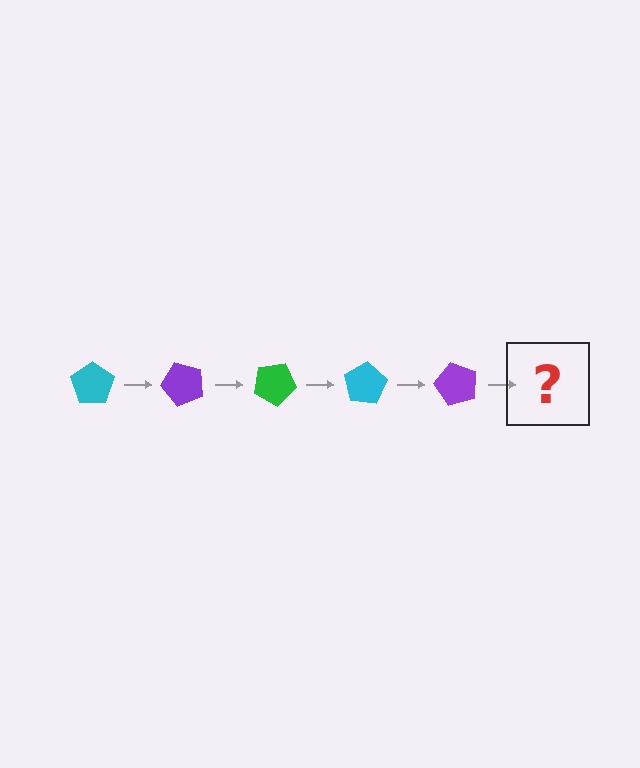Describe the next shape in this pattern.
It should be a green pentagon, rotated 250 degrees from the start.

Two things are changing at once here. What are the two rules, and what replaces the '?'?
The two rules are that it rotates 50 degrees each step and the color cycles through cyan, purple, and green. The '?' should be a green pentagon, rotated 250 degrees from the start.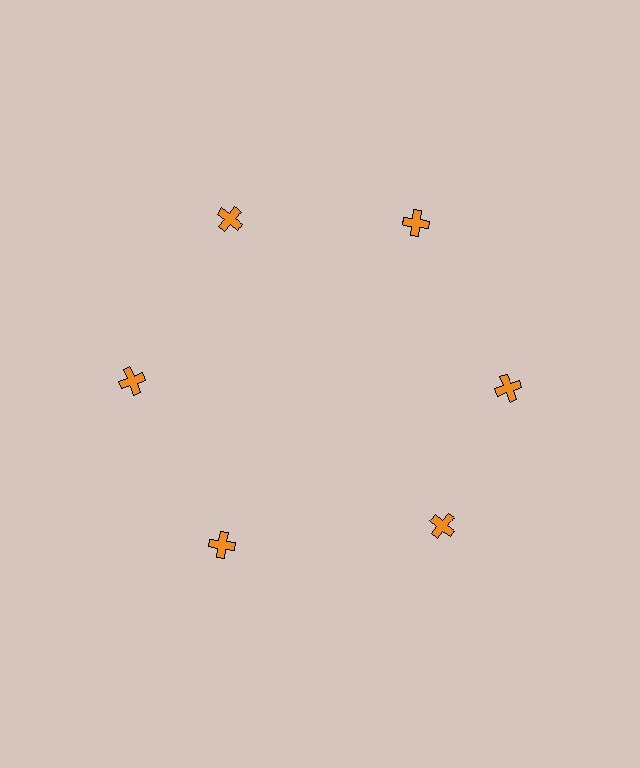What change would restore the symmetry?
The symmetry would be restored by rotating it back into even spacing with its neighbors so that all 6 crosses sit at equal angles and equal distance from the center.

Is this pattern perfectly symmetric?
No. The 6 orange crosses are arranged in a ring, but one element near the 5 o'clock position is rotated out of alignment along the ring, breaking the 6-fold rotational symmetry.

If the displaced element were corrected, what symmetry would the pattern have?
It would have 6-fold rotational symmetry — the pattern would map onto itself every 60 degrees.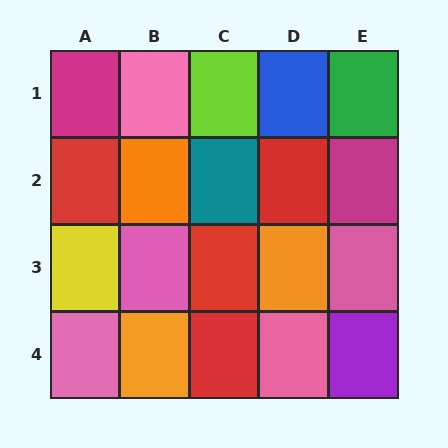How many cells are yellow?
1 cell is yellow.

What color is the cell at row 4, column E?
Purple.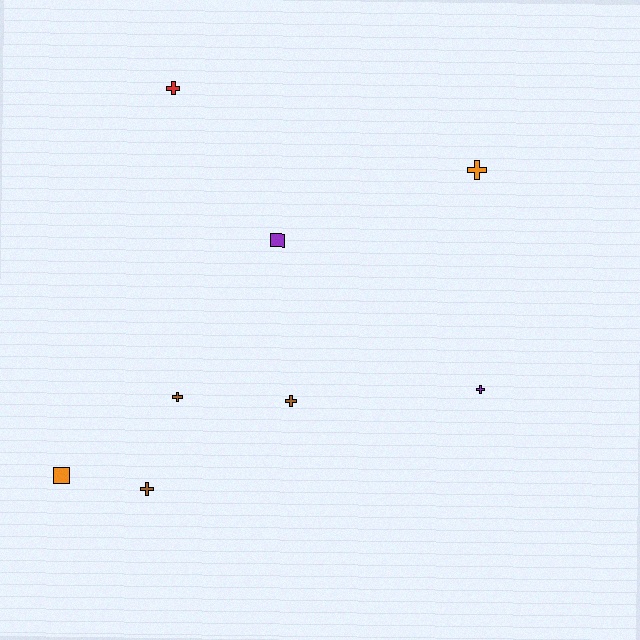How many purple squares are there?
There is 1 purple square.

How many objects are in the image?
There are 8 objects.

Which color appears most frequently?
Brown, with 3 objects.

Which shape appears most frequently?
Cross, with 6 objects.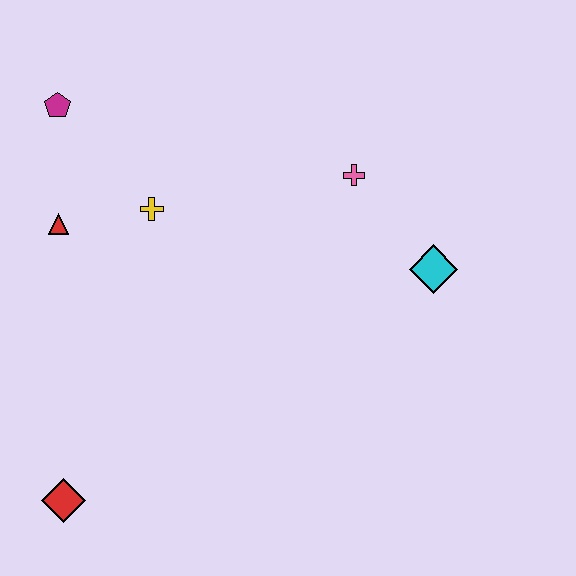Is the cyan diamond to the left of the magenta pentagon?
No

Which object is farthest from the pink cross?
The red diamond is farthest from the pink cross.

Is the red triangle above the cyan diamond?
Yes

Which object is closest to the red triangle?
The yellow cross is closest to the red triangle.